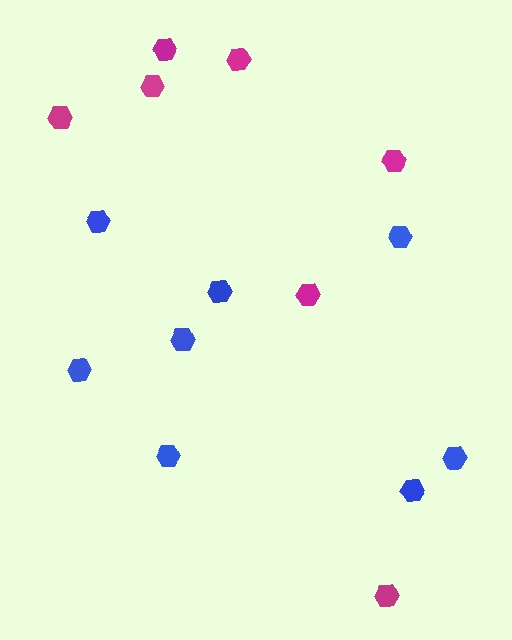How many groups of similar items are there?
There are 2 groups: one group of magenta hexagons (7) and one group of blue hexagons (8).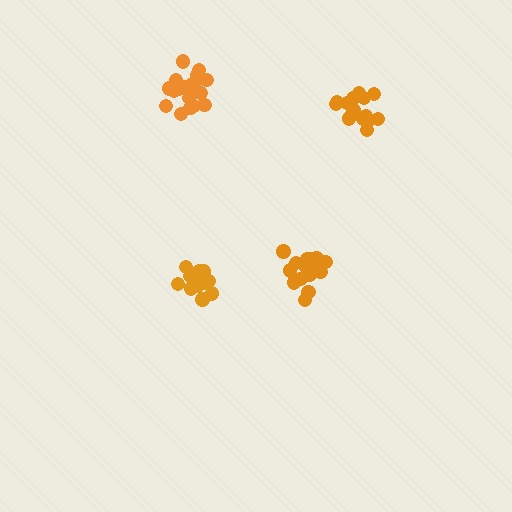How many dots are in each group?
Group 1: 14 dots, Group 2: 18 dots, Group 3: 14 dots, Group 4: 20 dots (66 total).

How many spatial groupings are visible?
There are 4 spatial groupings.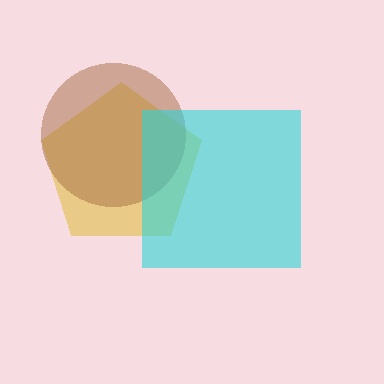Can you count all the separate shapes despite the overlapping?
Yes, there are 3 separate shapes.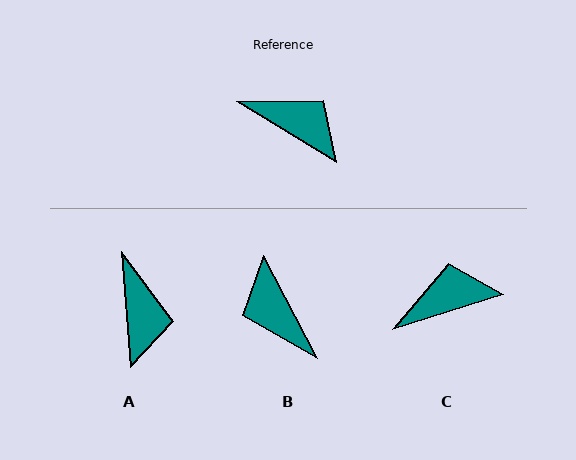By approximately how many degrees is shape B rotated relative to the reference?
Approximately 149 degrees counter-clockwise.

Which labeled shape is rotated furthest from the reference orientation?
B, about 149 degrees away.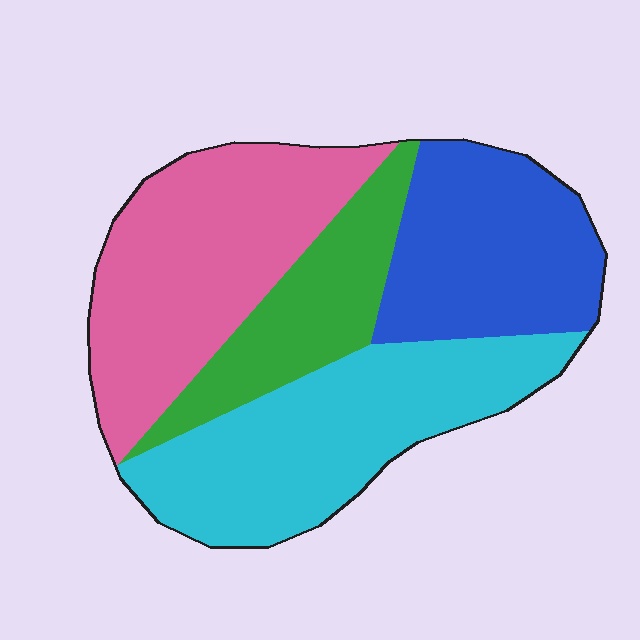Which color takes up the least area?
Green, at roughly 15%.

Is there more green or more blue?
Blue.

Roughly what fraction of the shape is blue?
Blue covers roughly 25% of the shape.